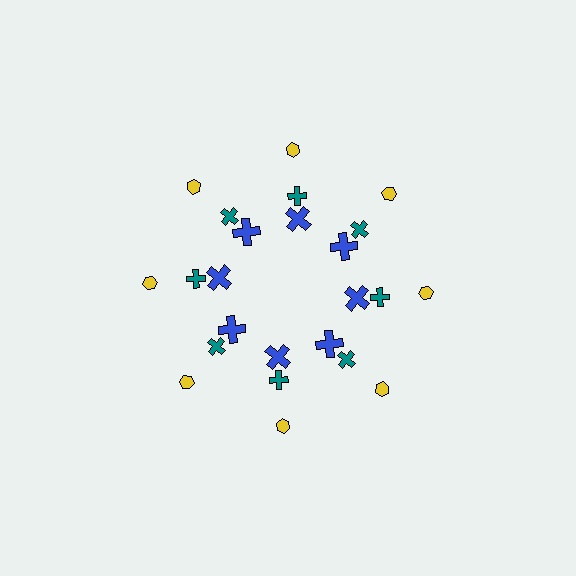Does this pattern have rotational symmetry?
Yes, this pattern has 8-fold rotational symmetry. It looks the same after rotating 45 degrees around the center.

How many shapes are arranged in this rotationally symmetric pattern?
There are 24 shapes, arranged in 8 groups of 3.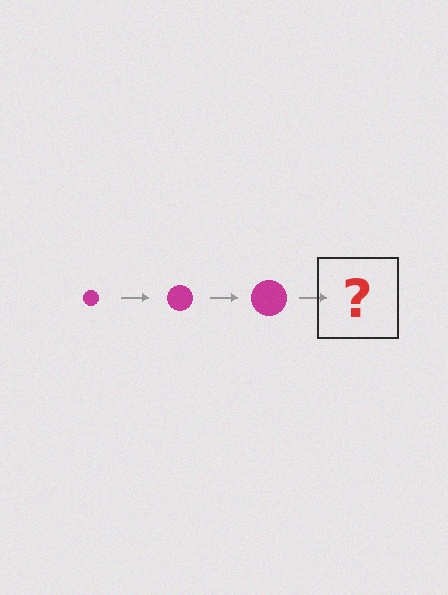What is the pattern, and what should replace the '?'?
The pattern is that the circle gets progressively larger each step. The '?' should be a magenta circle, larger than the previous one.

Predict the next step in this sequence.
The next step is a magenta circle, larger than the previous one.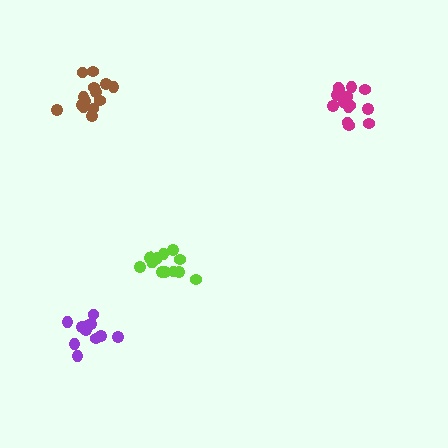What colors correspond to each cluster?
The clusters are colored: lime, magenta, brown, purple.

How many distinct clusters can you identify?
There are 4 distinct clusters.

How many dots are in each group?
Group 1: 12 dots, Group 2: 14 dots, Group 3: 14 dots, Group 4: 11 dots (51 total).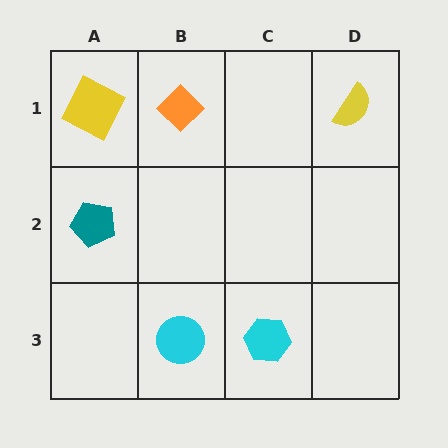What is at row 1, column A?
A yellow square.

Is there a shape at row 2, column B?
No, that cell is empty.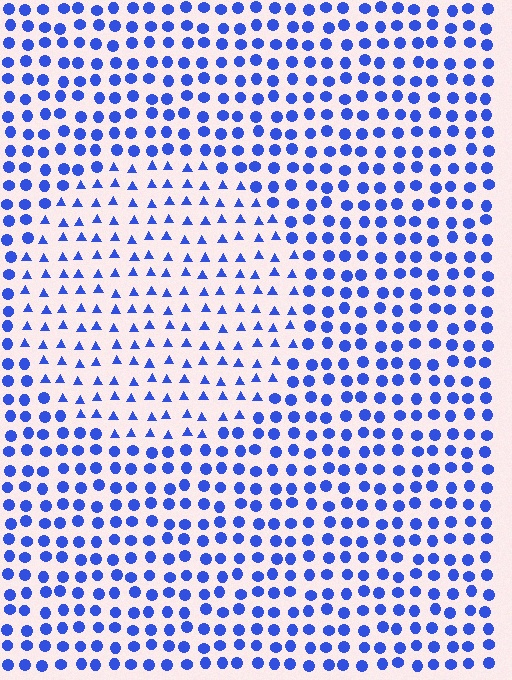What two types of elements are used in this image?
The image uses triangles inside the circle region and circles outside it.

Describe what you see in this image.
The image is filled with small blue elements arranged in a uniform grid. A circle-shaped region contains triangles, while the surrounding area contains circles. The boundary is defined purely by the change in element shape.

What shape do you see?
I see a circle.